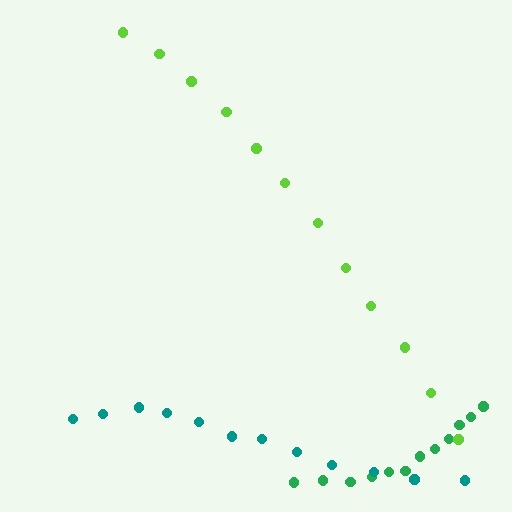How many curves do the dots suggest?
There are 3 distinct paths.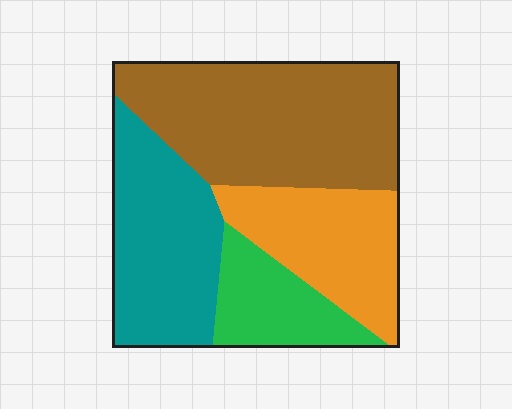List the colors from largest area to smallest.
From largest to smallest: brown, teal, orange, green.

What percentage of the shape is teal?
Teal covers roughly 25% of the shape.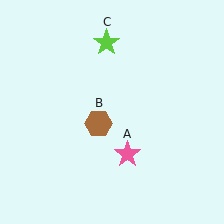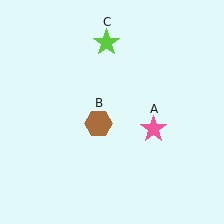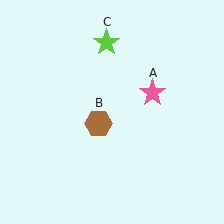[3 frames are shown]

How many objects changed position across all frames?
1 object changed position: pink star (object A).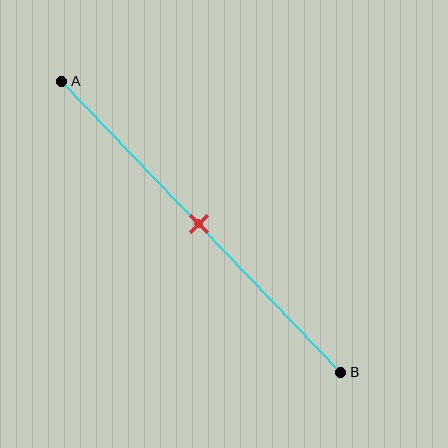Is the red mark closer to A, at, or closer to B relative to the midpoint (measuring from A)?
The red mark is approximately at the midpoint of segment AB.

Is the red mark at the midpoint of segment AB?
Yes, the mark is approximately at the midpoint.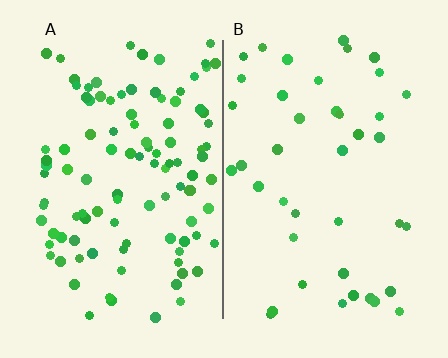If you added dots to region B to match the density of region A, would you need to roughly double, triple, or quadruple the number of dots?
Approximately triple.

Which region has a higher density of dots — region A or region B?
A (the left).